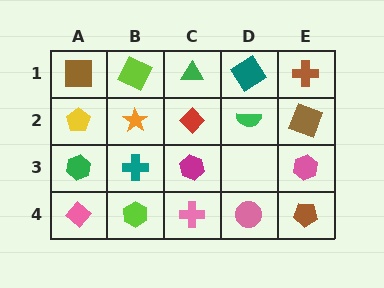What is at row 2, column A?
A yellow pentagon.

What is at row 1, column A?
A brown square.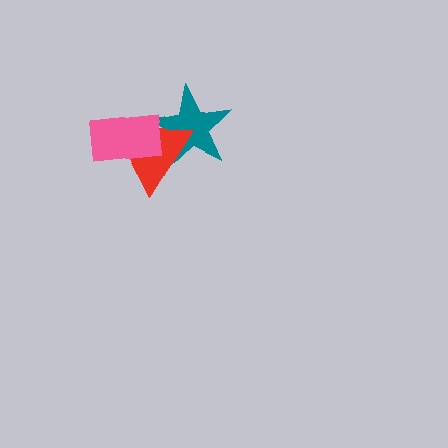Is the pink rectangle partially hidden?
No, no other shape covers it.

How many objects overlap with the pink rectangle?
2 objects overlap with the pink rectangle.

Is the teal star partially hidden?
Yes, it is partially covered by another shape.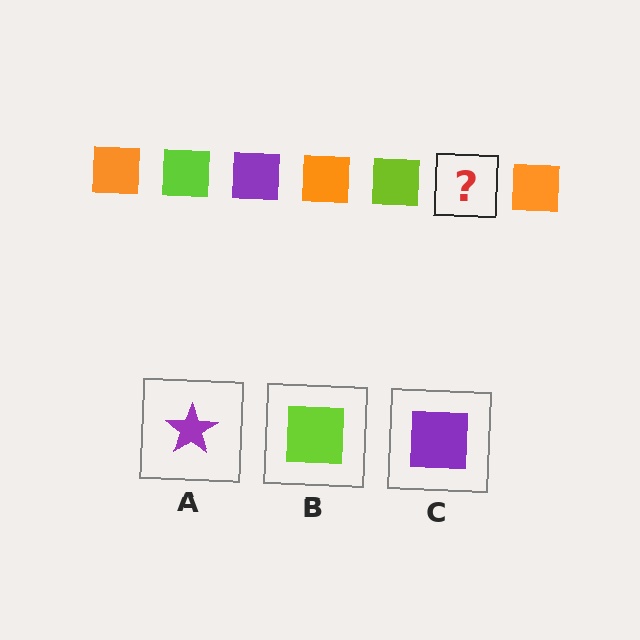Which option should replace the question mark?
Option C.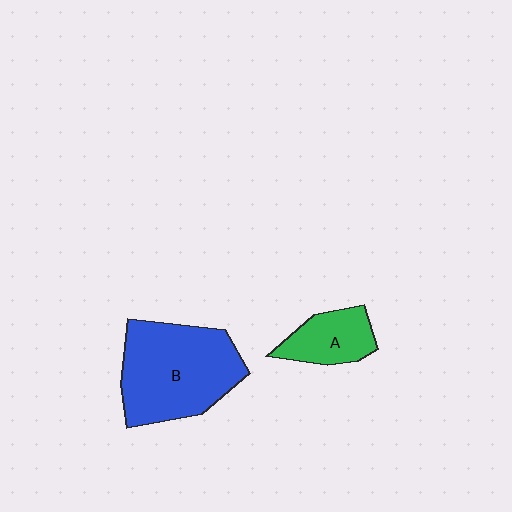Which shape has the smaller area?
Shape A (green).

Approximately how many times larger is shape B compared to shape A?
Approximately 2.4 times.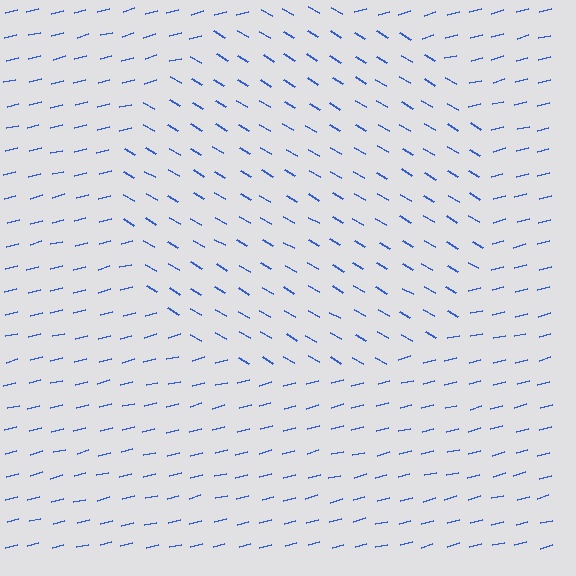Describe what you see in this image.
The image is filled with small blue line segments. A circle region in the image has lines oriented differently from the surrounding lines, creating a visible texture boundary.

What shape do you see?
I see a circle.